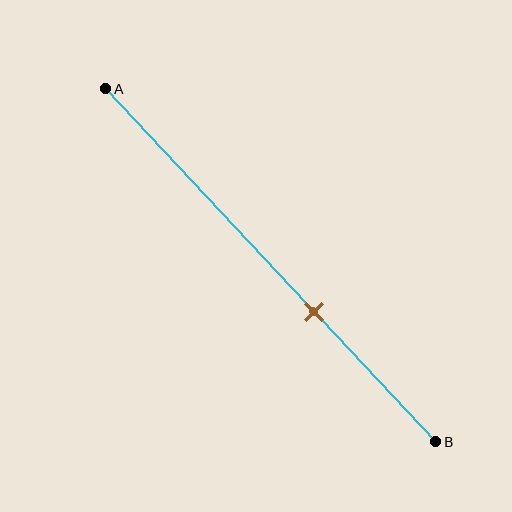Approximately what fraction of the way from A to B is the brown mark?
The brown mark is approximately 65% of the way from A to B.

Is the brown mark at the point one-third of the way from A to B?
No, the mark is at about 65% from A, not at the 33% one-third point.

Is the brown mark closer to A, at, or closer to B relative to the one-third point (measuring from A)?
The brown mark is closer to point B than the one-third point of segment AB.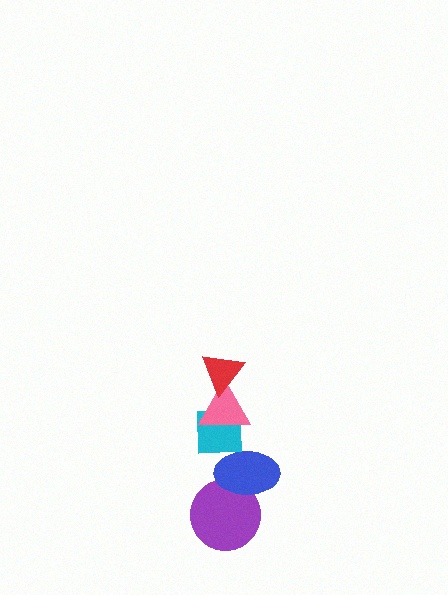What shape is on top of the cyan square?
The pink triangle is on top of the cyan square.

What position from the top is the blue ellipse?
The blue ellipse is 4th from the top.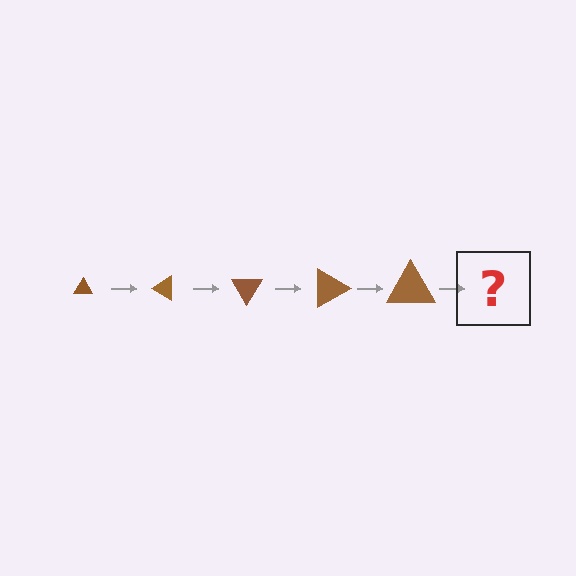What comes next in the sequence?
The next element should be a triangle, larger than the previous one and rotated 150 degrees from the start.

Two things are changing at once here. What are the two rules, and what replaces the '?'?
The two rules are that the triangle grows larger each step and it rotates 30 degrees each step. The '?' should be a triangle, larger than the previous one and rotated 150 degrees from the start.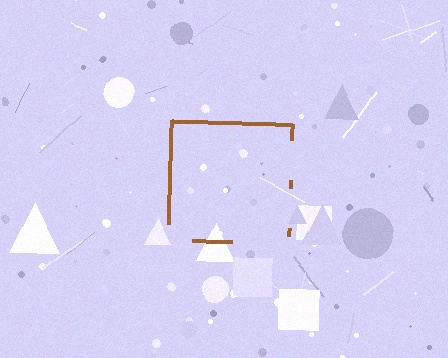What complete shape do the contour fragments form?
The contour fragments form a square.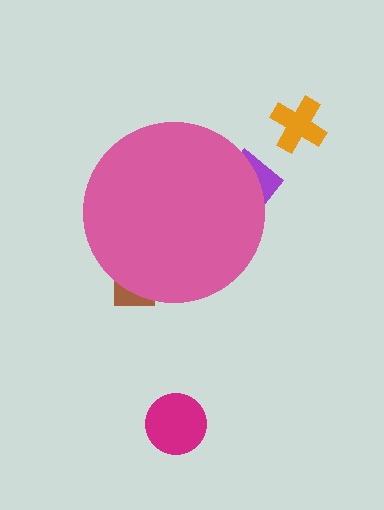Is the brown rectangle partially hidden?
Yes, the brown rectangle is partially hidden behind the pink circle.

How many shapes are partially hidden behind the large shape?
2 shapes are partially hidden.